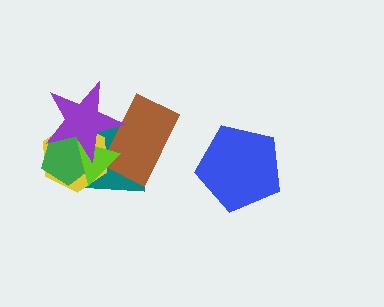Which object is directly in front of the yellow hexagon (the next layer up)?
The brown rectangle is directly in front of the yellow hexagon.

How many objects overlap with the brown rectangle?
4 objects overlap with the brown rectangle.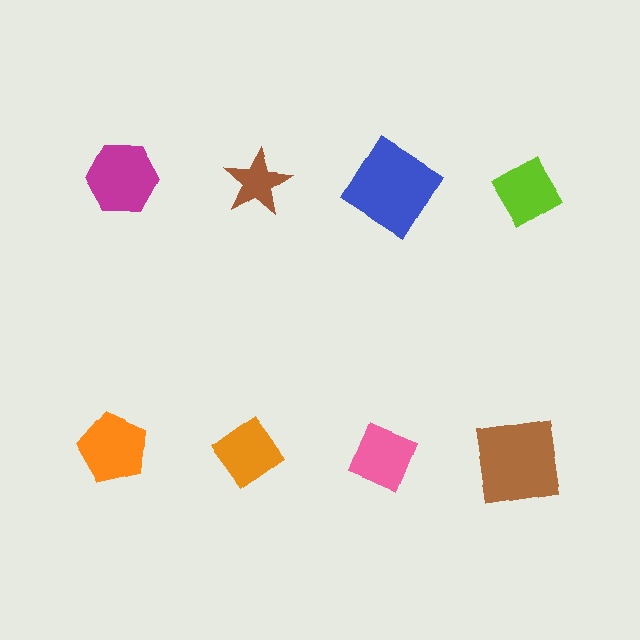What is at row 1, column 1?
A magenta hexagon.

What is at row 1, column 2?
A brown star.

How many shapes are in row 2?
4 shapes.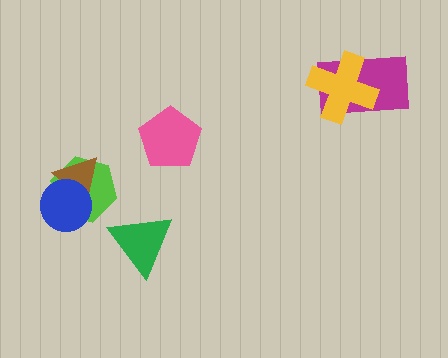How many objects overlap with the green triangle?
0 objects overlap with the green triangle.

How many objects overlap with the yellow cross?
1 object overlaps with the yellow cross.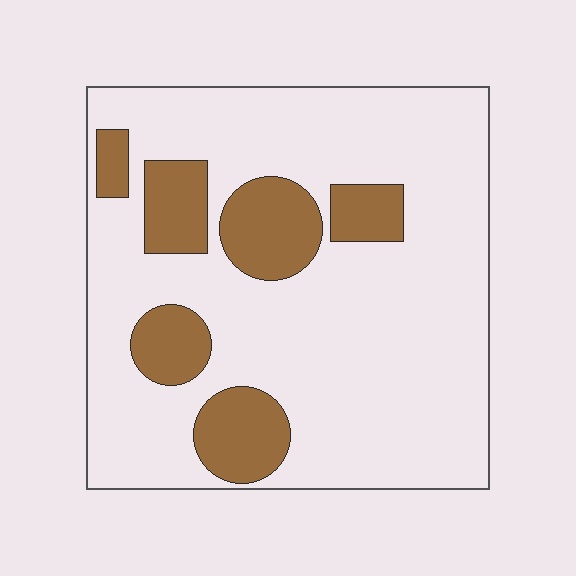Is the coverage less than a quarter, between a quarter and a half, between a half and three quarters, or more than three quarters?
Less than a quarter.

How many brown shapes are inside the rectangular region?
6.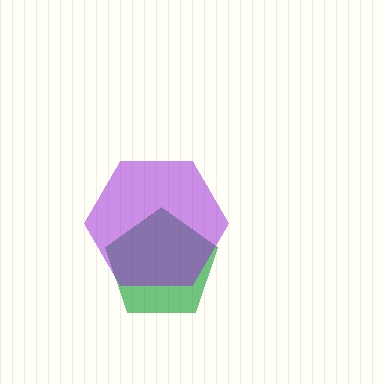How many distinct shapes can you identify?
There are 2 distinct shapes: a green pentagon, a purple hexagon.